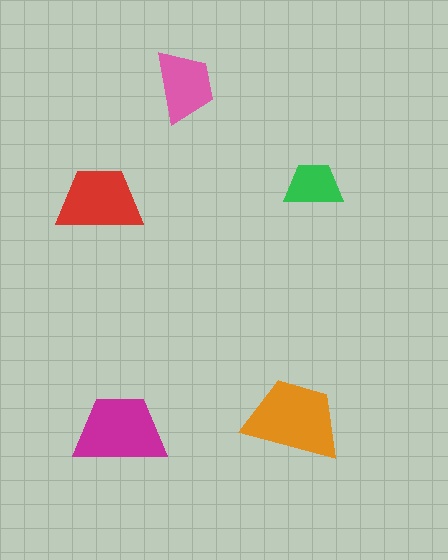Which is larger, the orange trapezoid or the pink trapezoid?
The orange one.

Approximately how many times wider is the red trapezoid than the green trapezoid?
About 1.5 times wider.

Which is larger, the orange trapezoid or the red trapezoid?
The orange one.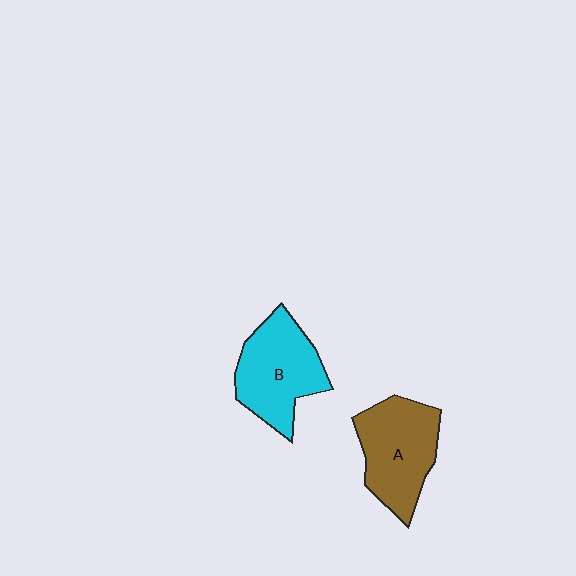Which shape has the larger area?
Shape A (brown).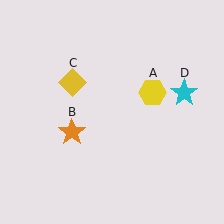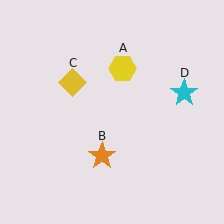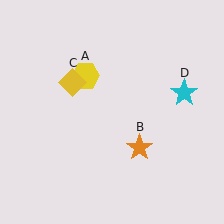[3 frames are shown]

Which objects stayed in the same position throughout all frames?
Yellow diamond (object C) and cyan star (object D) remained stationary.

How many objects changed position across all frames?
2 objects changed position: yellow hexagon (object A), orange star (object B).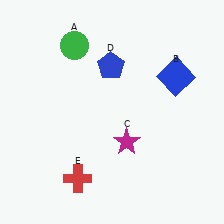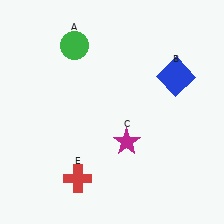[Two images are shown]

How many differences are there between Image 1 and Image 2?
There is 1 difference between the two images.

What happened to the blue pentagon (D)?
The blue pentagon (D) was removed in Image 2. It was in the top-left area of Image 1.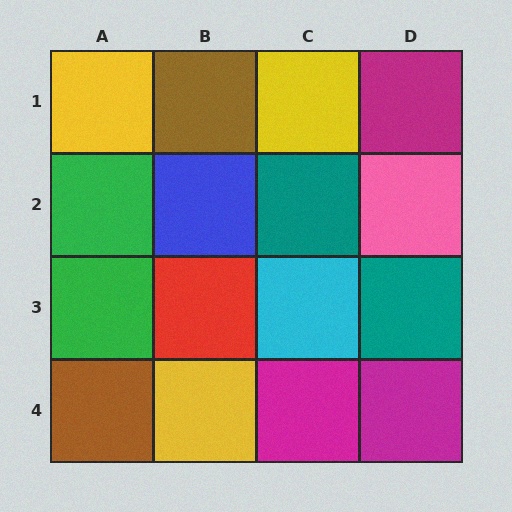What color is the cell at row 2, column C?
Teal.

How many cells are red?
1 cell is red.